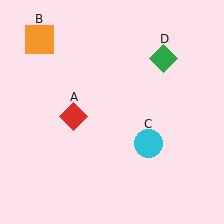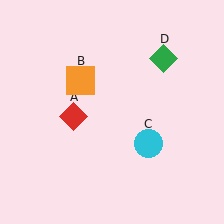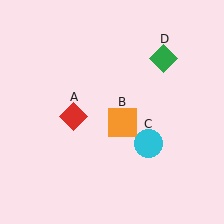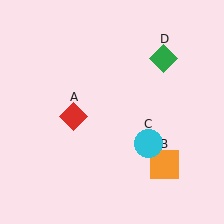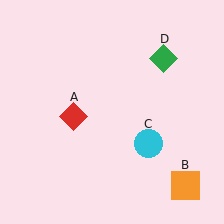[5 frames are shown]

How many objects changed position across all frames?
1 object changed position: orange square (object B).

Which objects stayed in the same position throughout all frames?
Red diamond (object A) and cyan circle (object C) and green diamond (object D) remained stationary.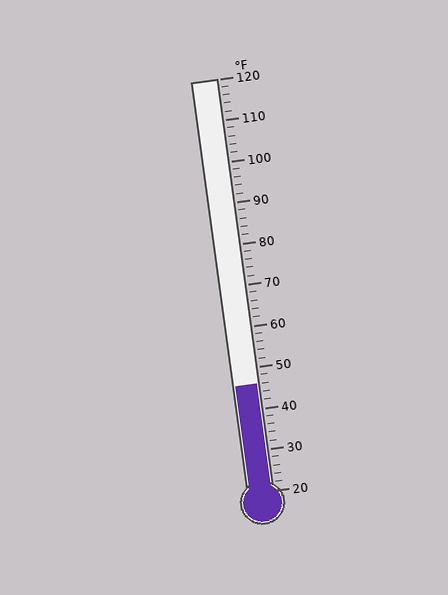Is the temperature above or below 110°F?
The temperature is below 110°F.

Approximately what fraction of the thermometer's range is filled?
The thermometer is filled to approximately 25% of its range.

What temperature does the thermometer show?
The thermometer shows approximately 46°F.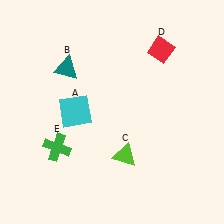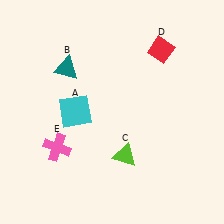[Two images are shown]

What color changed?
The cross (E) changed from green in Image 1 to pink in Image 2.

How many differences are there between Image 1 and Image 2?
There is 1 difference between the two images.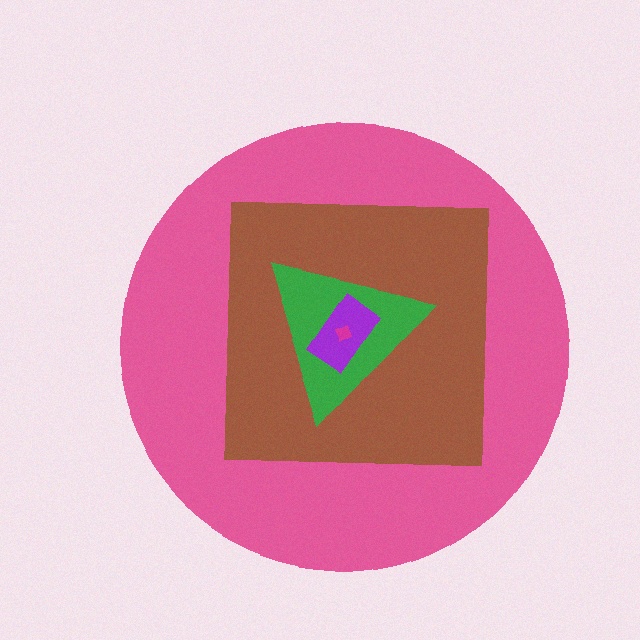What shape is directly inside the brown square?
The green triangle.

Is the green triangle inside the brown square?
Yes.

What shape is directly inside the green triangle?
The purple rectangle.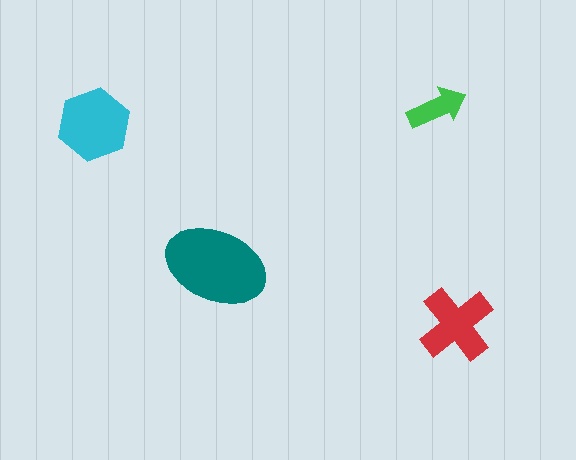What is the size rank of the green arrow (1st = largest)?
4th.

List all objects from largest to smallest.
The teal ellipse, the cyan hexagon, the red cross, the green arrow.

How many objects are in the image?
There are 4 objects in the image.